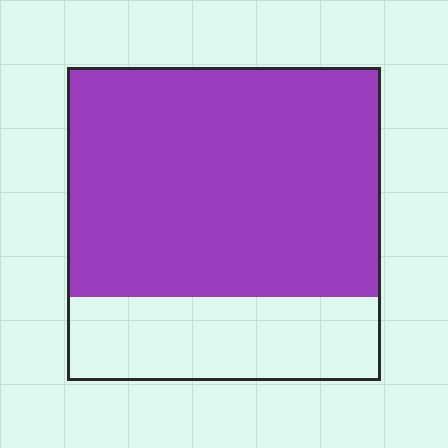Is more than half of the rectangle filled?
Yes.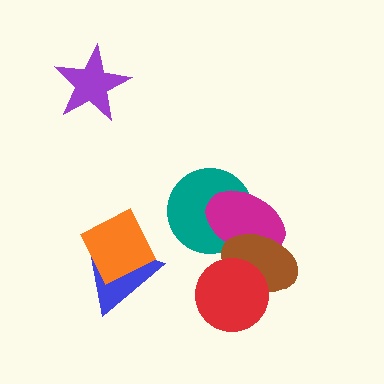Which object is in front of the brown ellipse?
The red circle is in front of the brown ellipse.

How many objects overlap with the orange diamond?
1 object overlaps with the orange diamond.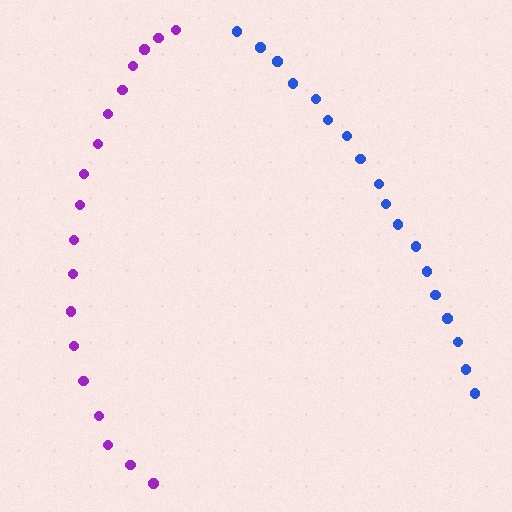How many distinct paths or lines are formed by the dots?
There are 2 distinct paths.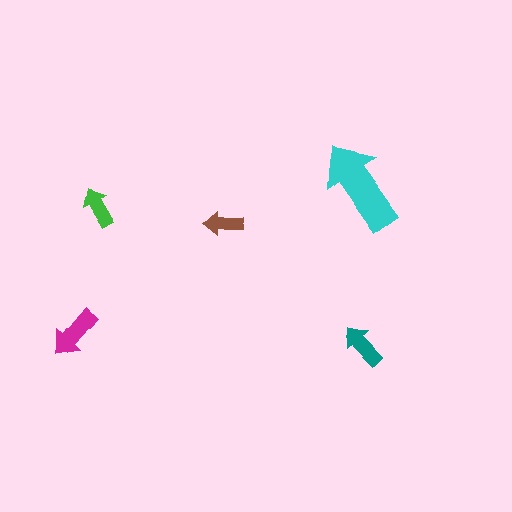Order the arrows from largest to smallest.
the cyan one, the magenta one, the teal one, the green one, the brown one.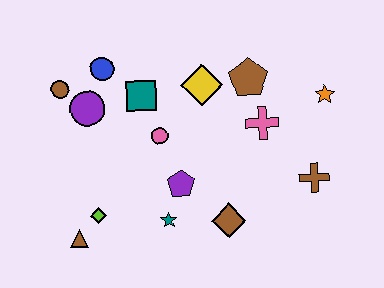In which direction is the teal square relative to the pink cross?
The teal square is to the left of the pink cross.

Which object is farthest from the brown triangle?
The orange star is farthest from the brown triangle.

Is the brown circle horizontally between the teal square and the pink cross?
No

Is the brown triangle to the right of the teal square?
No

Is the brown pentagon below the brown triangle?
No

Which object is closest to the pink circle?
The teal square is closest to the pink circle.